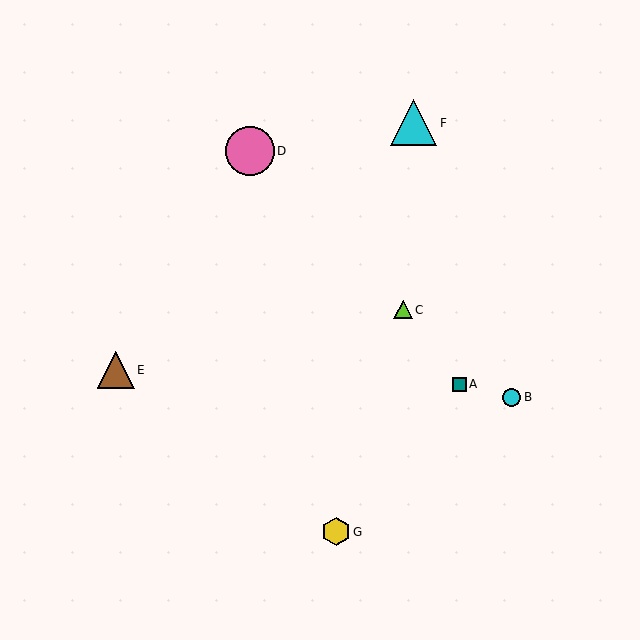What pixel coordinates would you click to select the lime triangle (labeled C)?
Click at (403, 310) to select the lime triangle C.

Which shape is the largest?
The pink circle (labeled D) is the largest.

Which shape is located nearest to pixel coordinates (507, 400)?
The cyan circle (labeled B) at (512, 397) is nearest to that location.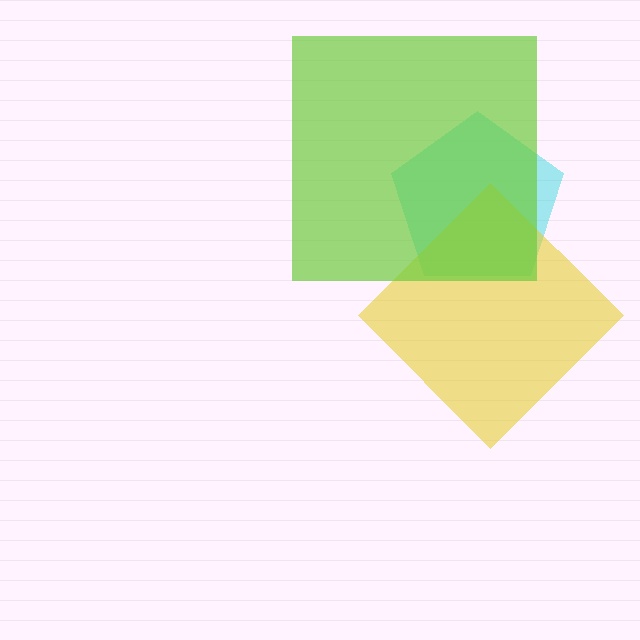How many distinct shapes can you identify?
There are 3 distinct shapes: a cyan pentagon, a yellow diamond, a lime square.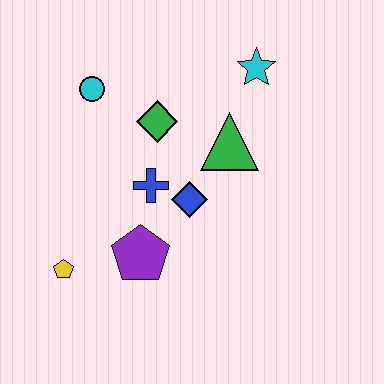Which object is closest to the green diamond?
The blue cross is closest to the green diamond.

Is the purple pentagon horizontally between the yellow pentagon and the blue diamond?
Yes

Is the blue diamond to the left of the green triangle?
Yes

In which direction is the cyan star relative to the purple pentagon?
The cyan star is above the purple pentagon.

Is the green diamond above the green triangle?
Yes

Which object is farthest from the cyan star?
The yellow pentagon is farthest from the cyan star.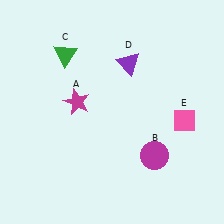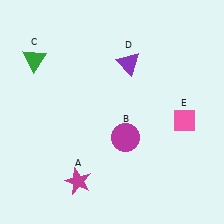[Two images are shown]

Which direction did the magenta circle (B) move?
The magenta circle (B) moved left.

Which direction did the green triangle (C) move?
The green triangle (C) moved left.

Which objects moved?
The objects that moved are: the magenta star (A), the magenta circle (B), the green triangle (C).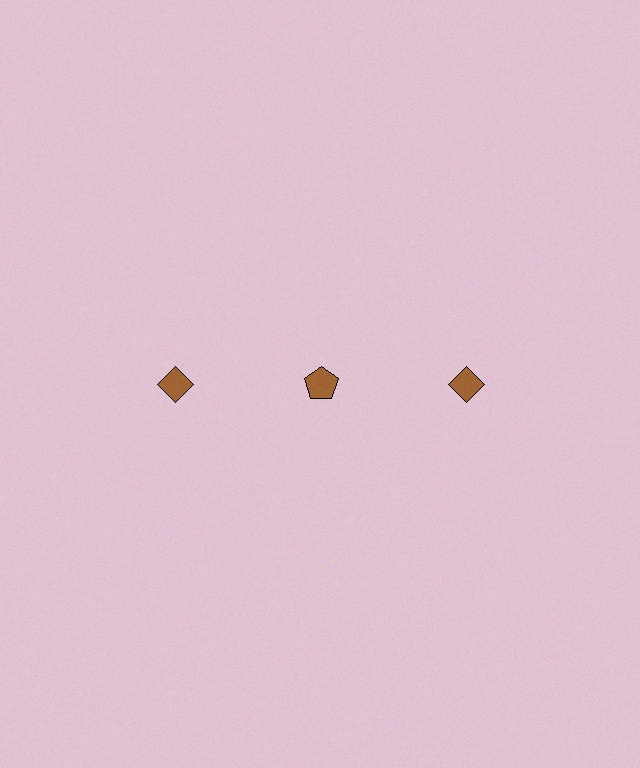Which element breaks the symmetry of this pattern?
The brown pentagon in the top row, second from left column breaks the symmetry. All other shapes are brown diamonds.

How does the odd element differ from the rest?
It has a different shape: pentagon instead of diamond.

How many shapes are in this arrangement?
There are 3 shapes arranged in a grid pattern.